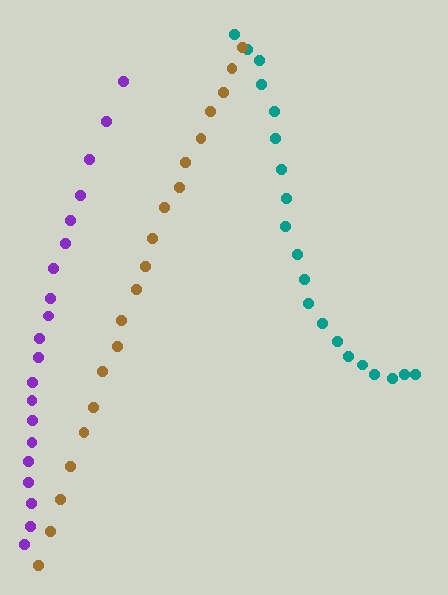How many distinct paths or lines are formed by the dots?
There are 3 distinct paths.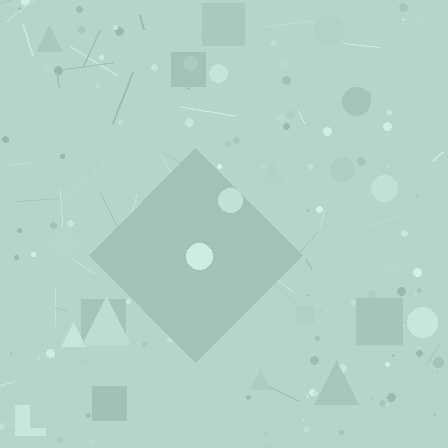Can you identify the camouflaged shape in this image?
The camouflaged shape is a diamond.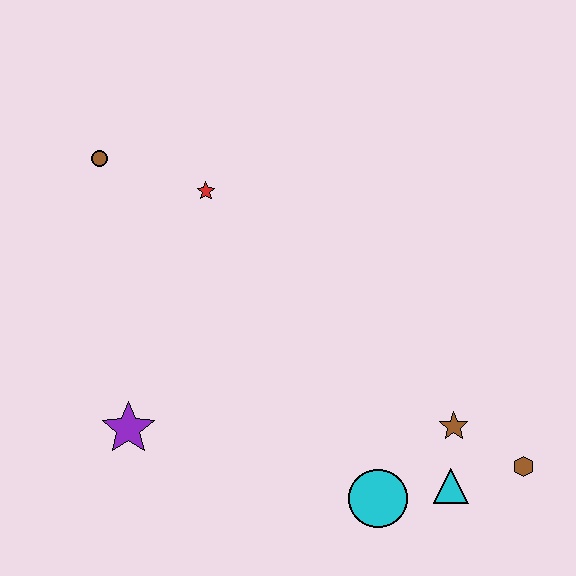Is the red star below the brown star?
No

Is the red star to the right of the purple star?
Yes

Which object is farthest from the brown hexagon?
The brown circle is farthest from the brown hexagon.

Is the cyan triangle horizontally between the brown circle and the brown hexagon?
Yes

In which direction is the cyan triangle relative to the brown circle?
The cyan triangle is to the right of the brown circle.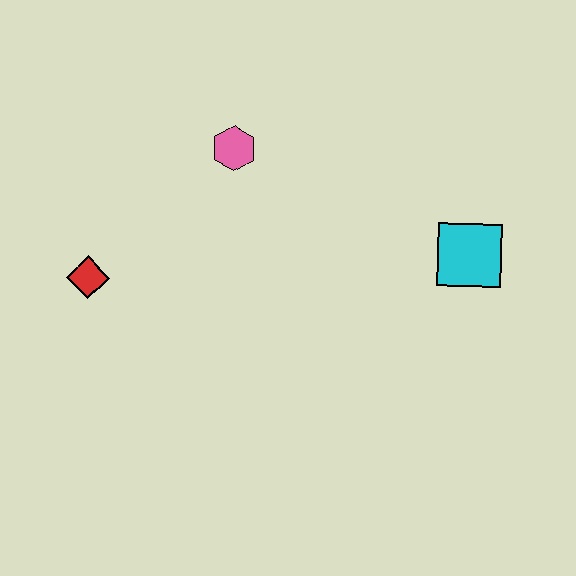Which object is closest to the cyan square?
The pink hexagon is closest to the cyan square.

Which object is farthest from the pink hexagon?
The cyan square is farthest from the pink hexagon.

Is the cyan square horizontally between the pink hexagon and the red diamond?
No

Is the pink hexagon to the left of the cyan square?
Yes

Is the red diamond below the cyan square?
Yes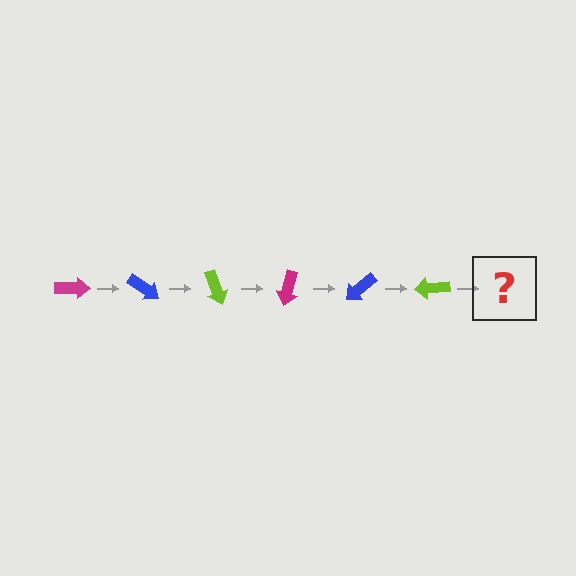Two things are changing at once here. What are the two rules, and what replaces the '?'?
The two rules are that it rotates 35 degrees each step and the color cycles through magenta, blue, and lime. The '?' should be a magenta arrow, rotated 210 degrees from the start.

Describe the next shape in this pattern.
It should be a magenta arrow, rotated 210 degrees from the start.